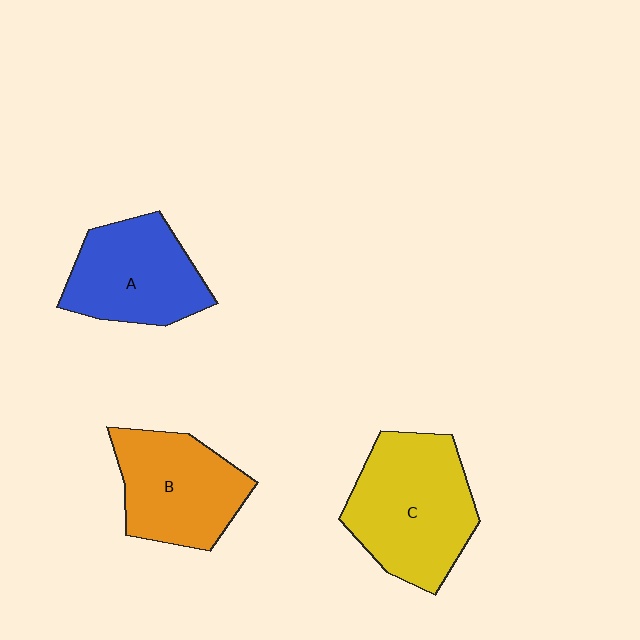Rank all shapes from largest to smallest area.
From largest to smallest: C (yellow), B (orange), A (blue).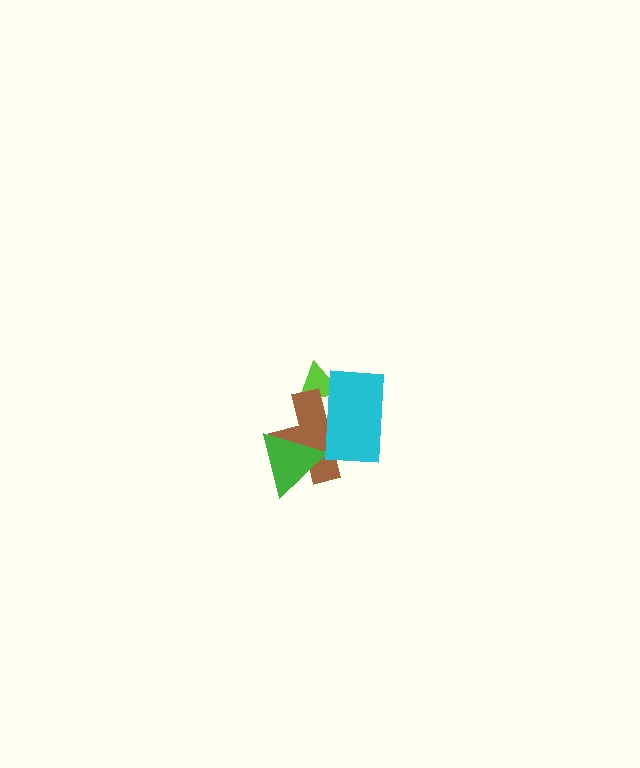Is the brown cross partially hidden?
Yes, it is partially covered by another shape.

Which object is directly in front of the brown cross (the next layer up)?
The green triangle is directly in front of the brown cross.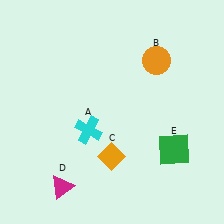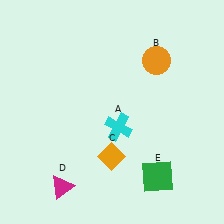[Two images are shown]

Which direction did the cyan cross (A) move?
The cyan cross (A) moved right.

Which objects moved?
The objects that moved are: the cyan cross (A), the green square (E).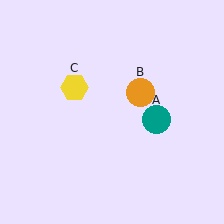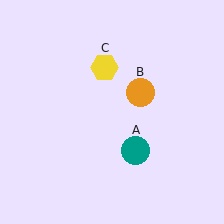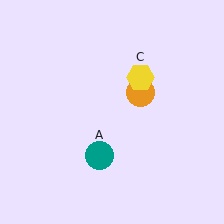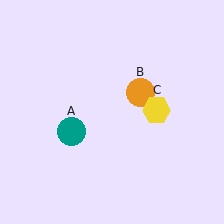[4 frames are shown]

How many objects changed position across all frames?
2 objects changed position: teal circle (object A), yellow hexagon (object C).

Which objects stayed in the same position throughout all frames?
Orange circle (object B) remained stationary.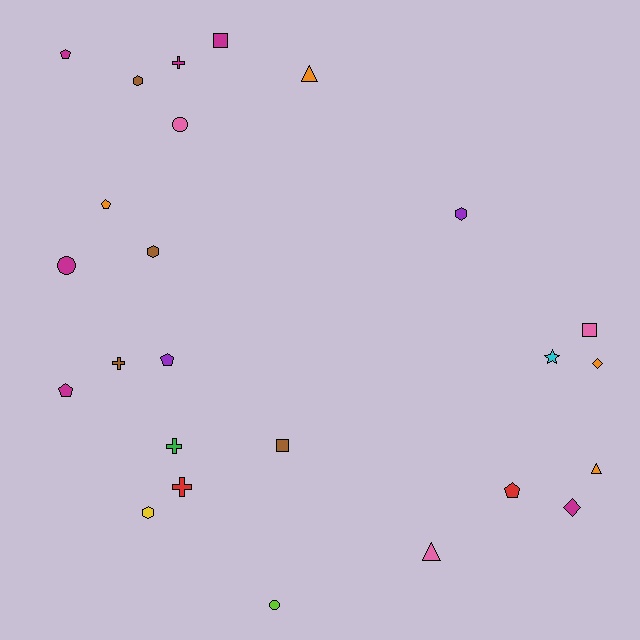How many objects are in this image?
There are 25 objects.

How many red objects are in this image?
There are 2 red objects.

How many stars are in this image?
There is 1 star.